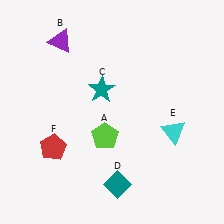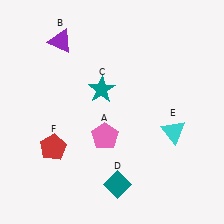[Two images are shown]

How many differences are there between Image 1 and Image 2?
There is 1 difference between the two images.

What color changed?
The pentagon (A) changed from lime in Image 1 to pink in Image 2.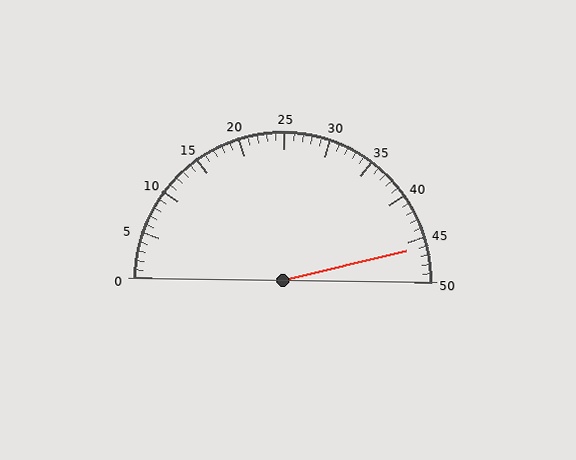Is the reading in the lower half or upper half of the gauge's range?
The reading is in the upper half of the range (0 to 50).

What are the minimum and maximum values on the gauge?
The gauge ranges from 0 to 50.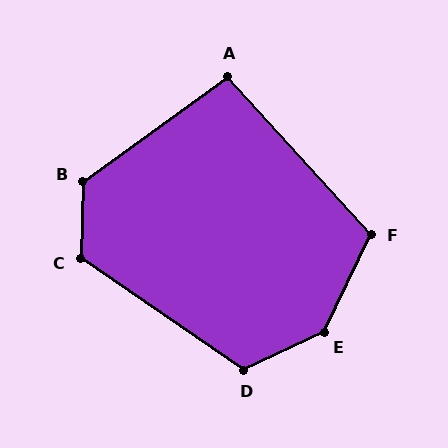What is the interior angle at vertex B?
Approximately 127 degrees (obtuse).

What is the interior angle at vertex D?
Approximately 120 degrees (obtuse).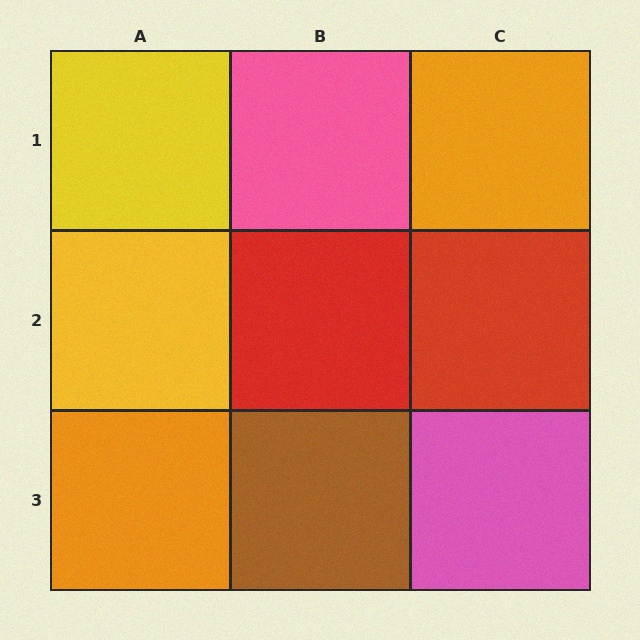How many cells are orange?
2 cells are orange.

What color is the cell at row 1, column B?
Pink.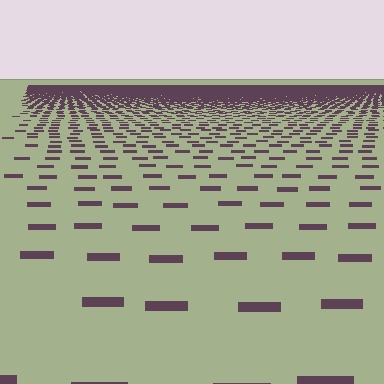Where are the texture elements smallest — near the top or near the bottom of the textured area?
Near the top.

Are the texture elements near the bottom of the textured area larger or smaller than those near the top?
Larger. Near the bottom, elements are closer to the viewer and appear at a bigger on-screen size.